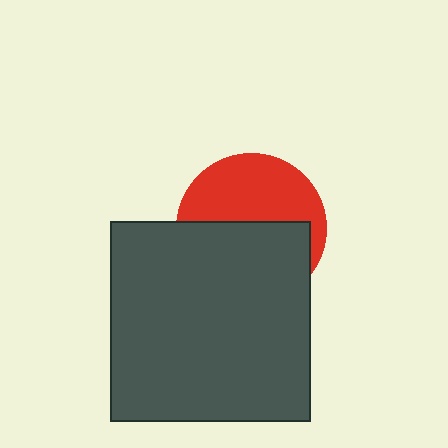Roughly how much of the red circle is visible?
About half of it is visible (roughly 47%).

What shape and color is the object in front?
The object in front is a dark gray square.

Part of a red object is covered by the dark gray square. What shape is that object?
It is a circle.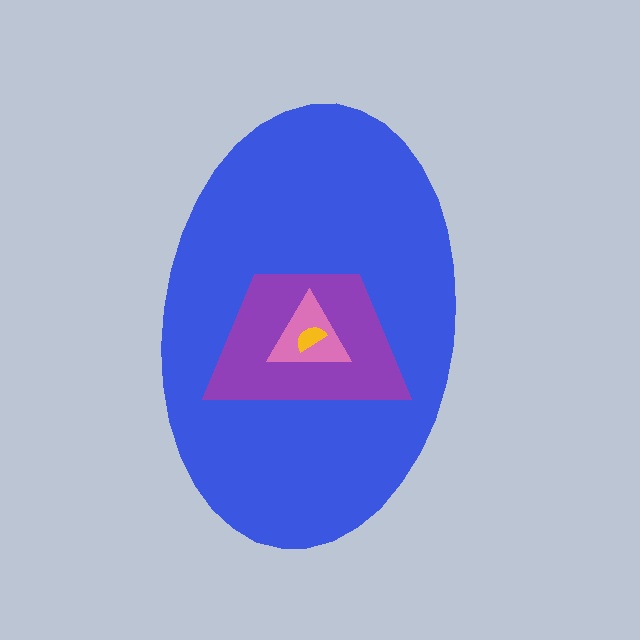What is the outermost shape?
The blue ellipse.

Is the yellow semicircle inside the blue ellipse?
Yes.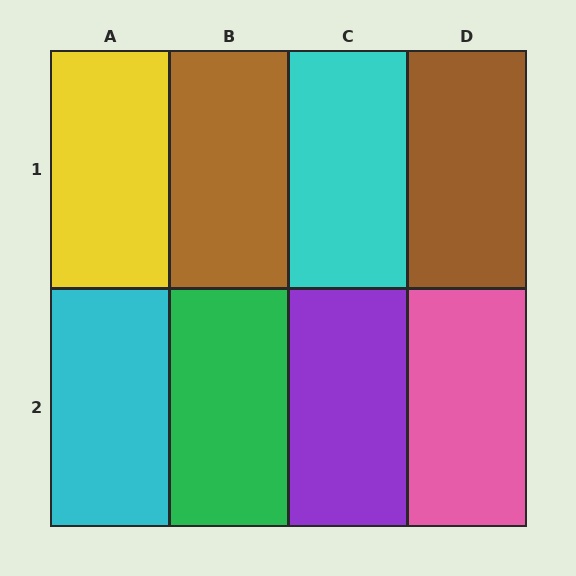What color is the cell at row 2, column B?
Green.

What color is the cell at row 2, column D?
Pink.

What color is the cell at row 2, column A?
Cyan.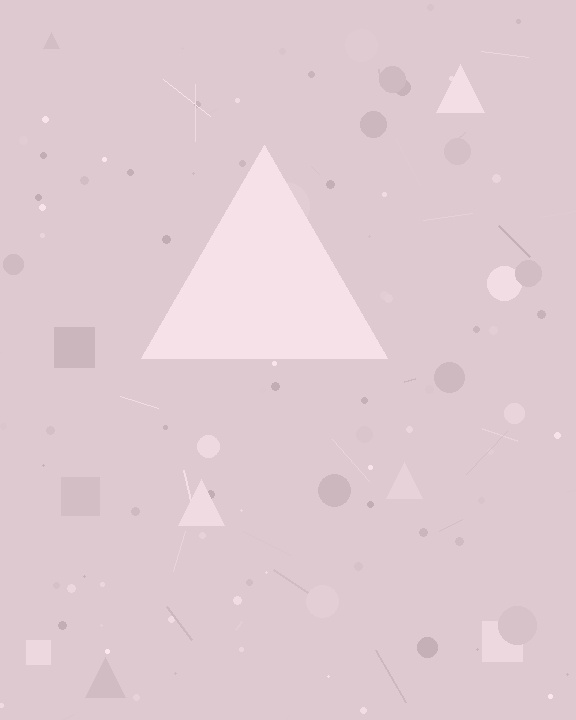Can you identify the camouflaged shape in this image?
The camouflaged shape is a triangle.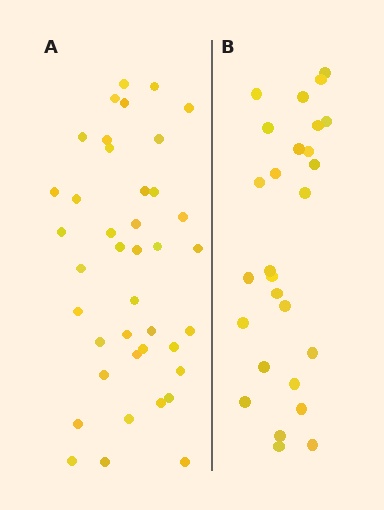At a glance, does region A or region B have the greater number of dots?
Region A (the left region) has more dots.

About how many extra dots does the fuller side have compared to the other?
Region A has approximately 15 more dots than region B.